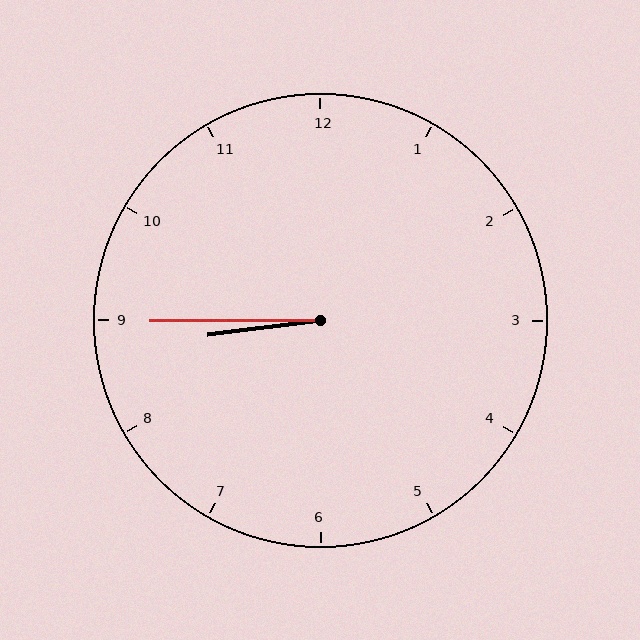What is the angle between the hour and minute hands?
Approximately 8 degrees.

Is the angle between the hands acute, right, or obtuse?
It is acute.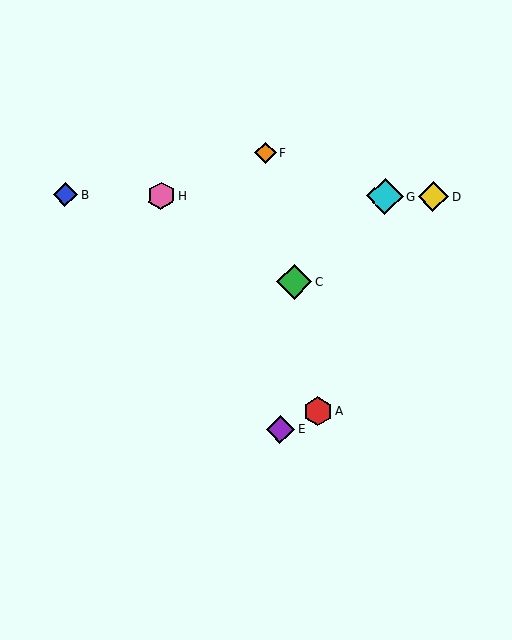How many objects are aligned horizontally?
4 objects (B, D, G, H) are aligned horizontally.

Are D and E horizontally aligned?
No, D is at y≈196 and E is at y≈430.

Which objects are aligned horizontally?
Objects B, D, G, H are aligned horizontally.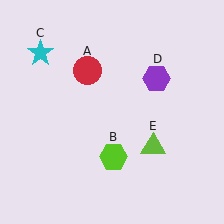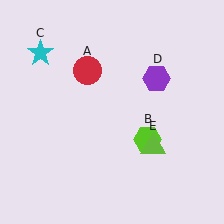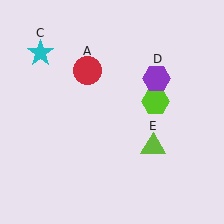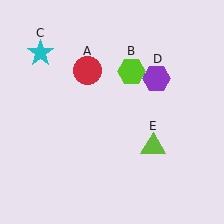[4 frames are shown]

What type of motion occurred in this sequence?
The lime hexagon (object B) rotated counterclockwise around the center of the scene.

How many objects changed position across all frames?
1 object changed position: lime hexagon (object B).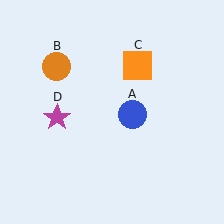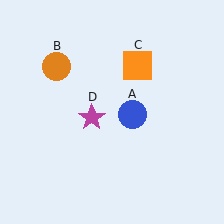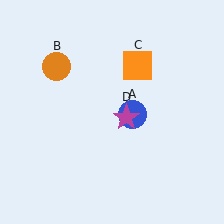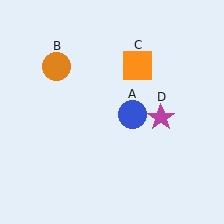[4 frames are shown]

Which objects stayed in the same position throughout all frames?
Blue circle (object A) and orange circle (object B) and orange square (object C) remained stationary.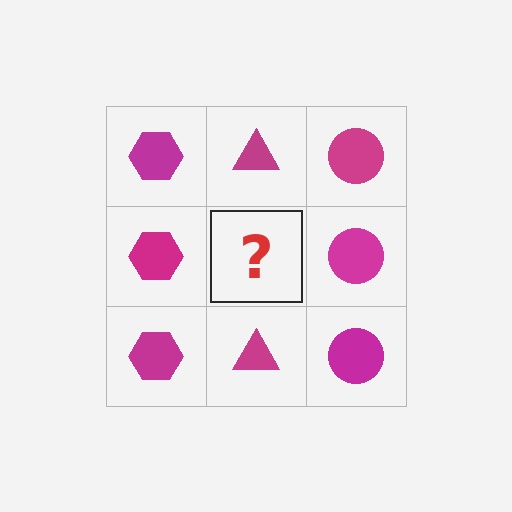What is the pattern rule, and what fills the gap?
The rule is that each column has a consistent shape. The gap should be filled with a magenta triangle.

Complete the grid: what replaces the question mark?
The question mark should be replaced with a magenta triangle.